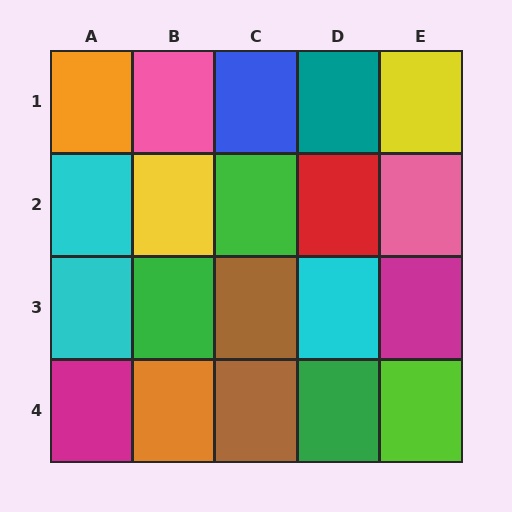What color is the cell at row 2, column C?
Green.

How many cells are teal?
1 cell is teal.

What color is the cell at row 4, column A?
Magenta.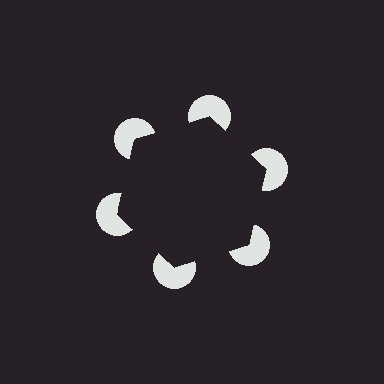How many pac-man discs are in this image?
There are 6 — one at each vertex of the illusory hexagon.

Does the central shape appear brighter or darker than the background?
It typically appears slightly darker than the background, even though no actual brightness change is drawn.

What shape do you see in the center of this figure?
An illusory hexagon — its edges are inferred from the aligned wedge cuts in the pac-man discs, not physically drawn.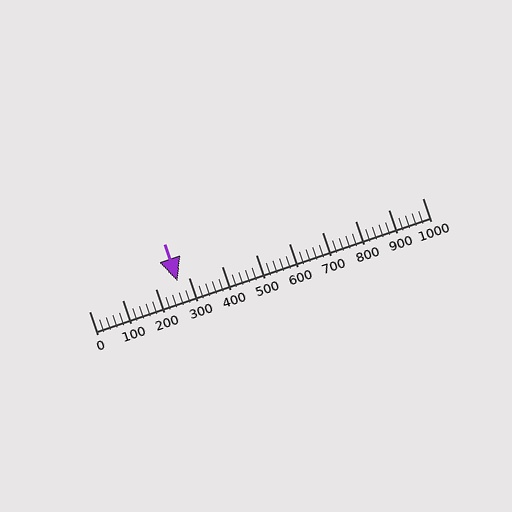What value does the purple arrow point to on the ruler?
The purple arrow points to approximately 265.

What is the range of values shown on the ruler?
The ruler shows values from 0 to 1000.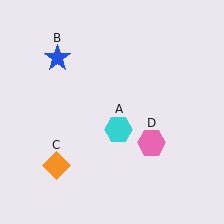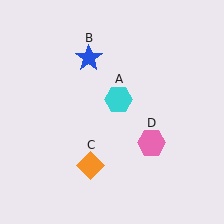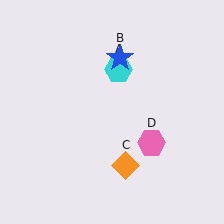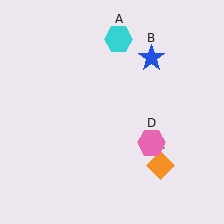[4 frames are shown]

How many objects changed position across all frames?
3 objects changed position: cyan hexagon (object A), blue star (object B), orange diamond (object C).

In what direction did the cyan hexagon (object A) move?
The cyan hexagon (object A) moved up.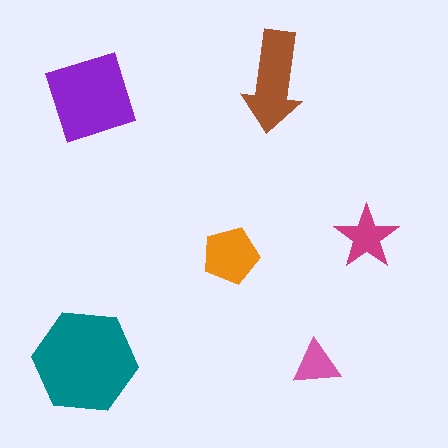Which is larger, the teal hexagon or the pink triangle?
The teal hexagon.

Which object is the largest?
The teal hexagon.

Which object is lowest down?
The pink triangle is bottommost.